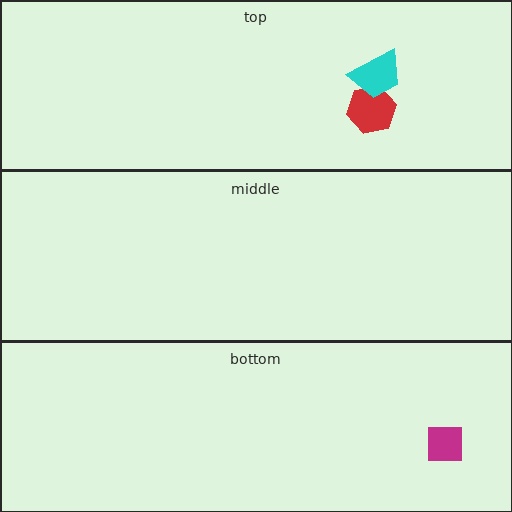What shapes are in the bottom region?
The magenta square.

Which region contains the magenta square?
The bottom region.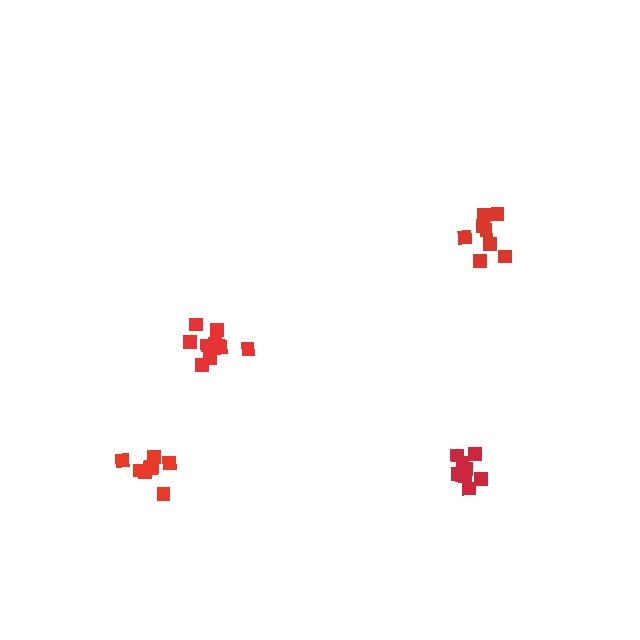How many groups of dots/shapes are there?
There are 4 groups.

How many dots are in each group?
Group 1: 8 dots, Group 2: 8 dots, Group 3: 9 dots, Group 4: 11 dots (36 total).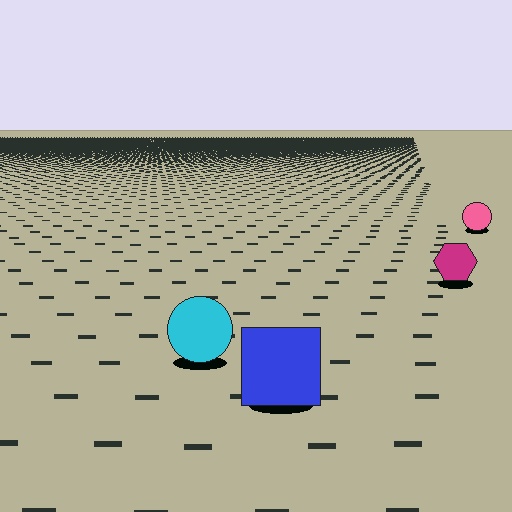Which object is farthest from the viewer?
The pink circle is farthest from the viewer. It appears smaller and the ground texture around it is denser.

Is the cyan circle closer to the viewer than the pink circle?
Yes. The cyan circle is closer — you can tell from the texture gradient: the ground texture is coarser near it.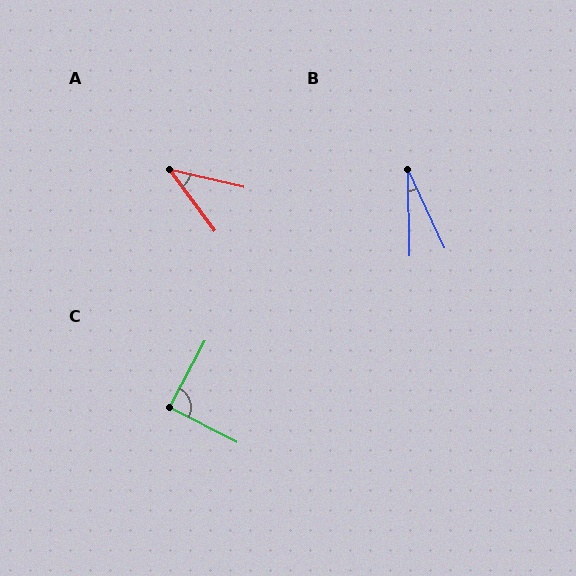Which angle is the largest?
C, at approximately 89 degrees.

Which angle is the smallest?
B, at approximately 24 degrees.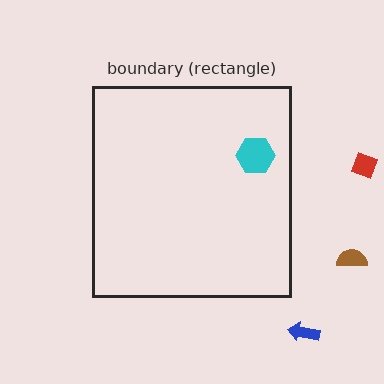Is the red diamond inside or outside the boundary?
Outside.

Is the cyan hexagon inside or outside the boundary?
Inside.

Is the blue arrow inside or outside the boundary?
Outside.